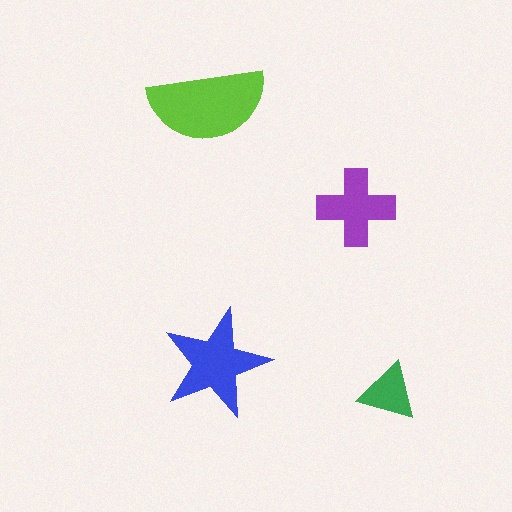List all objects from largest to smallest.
The lime semicircle, the blue star, the purple cross, the green triangle.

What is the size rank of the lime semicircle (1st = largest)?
1st.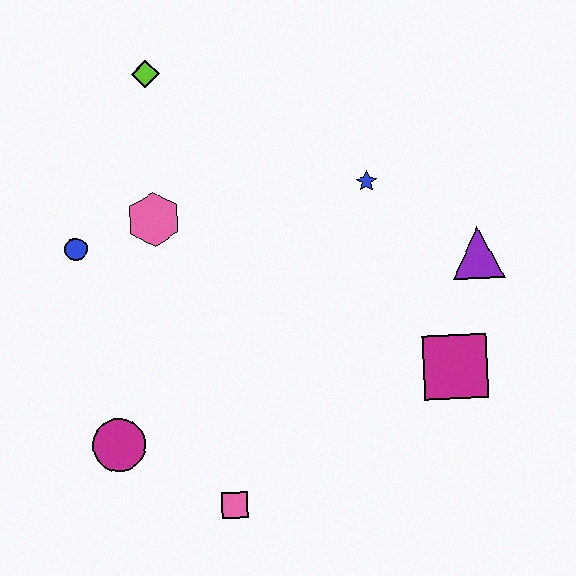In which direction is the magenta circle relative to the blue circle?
The magenta circle is below the blue circle.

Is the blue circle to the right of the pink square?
No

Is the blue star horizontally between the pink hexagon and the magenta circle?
No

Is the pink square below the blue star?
Yes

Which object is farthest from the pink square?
The lime diamond is farthest from the pink square.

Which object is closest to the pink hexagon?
The blue circle is closest to the pink hexagon.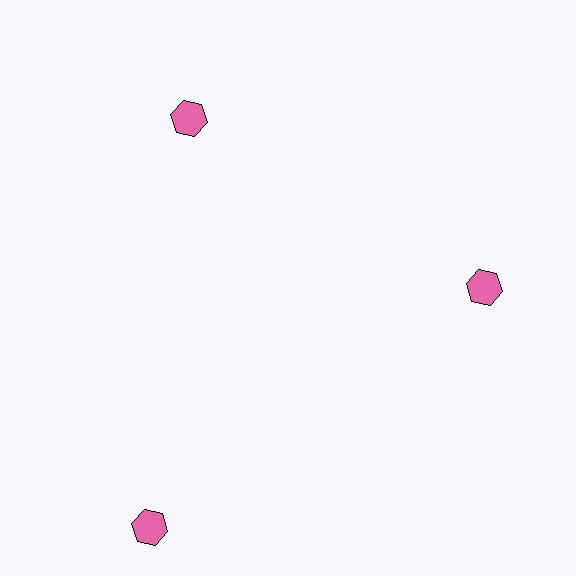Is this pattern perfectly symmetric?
No. The 3 pink hexagons are arranged in a ring, but one element near the 7 o'clock position is pushed outward from the center, breaking the 3-fold rotational symmetry.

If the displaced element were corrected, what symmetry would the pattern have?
It would have 3-fold rotational symmetry — the pattern would map onto itself every 120 degrees.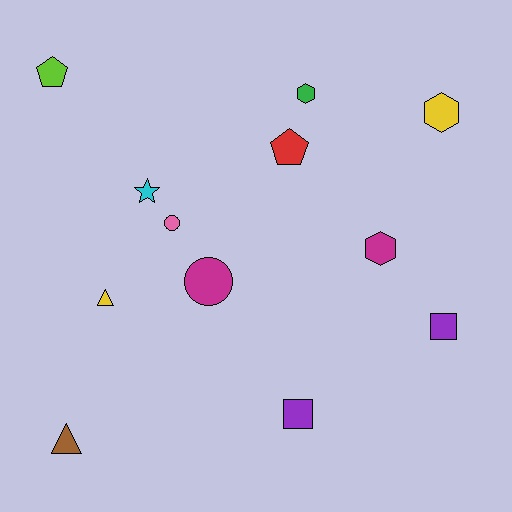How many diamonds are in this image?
There are no diamonds.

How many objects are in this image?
There are 12 objects.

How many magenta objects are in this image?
There are 2 magenta objects.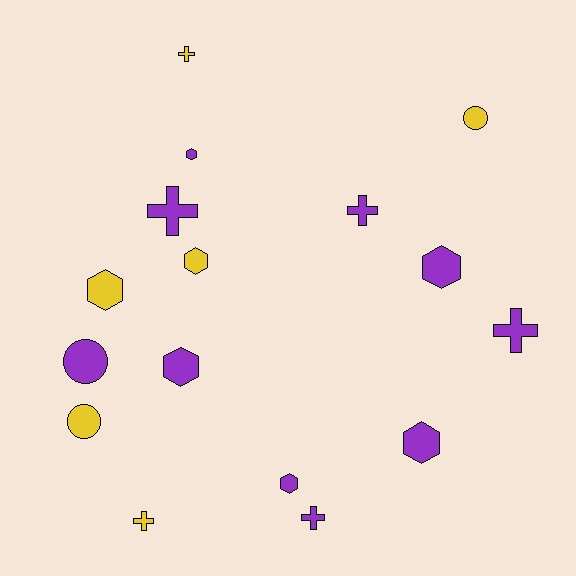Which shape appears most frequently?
Hexagon, with 7 objects.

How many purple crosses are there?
There are 4 purple crosses.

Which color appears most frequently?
Purple, with 10 objects.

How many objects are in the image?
There are 16 objects.